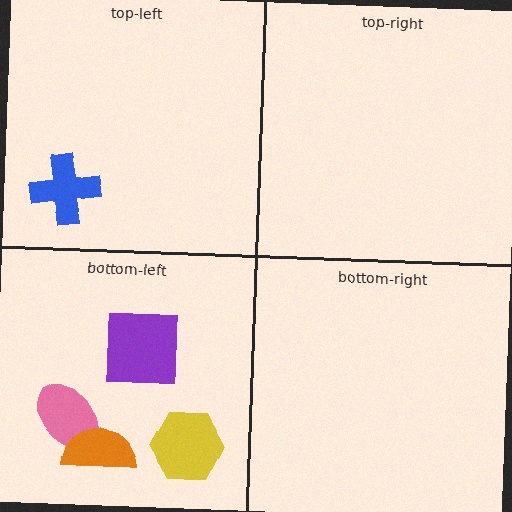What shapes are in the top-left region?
The blue cross.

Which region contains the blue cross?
The top-left region.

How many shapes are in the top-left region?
1.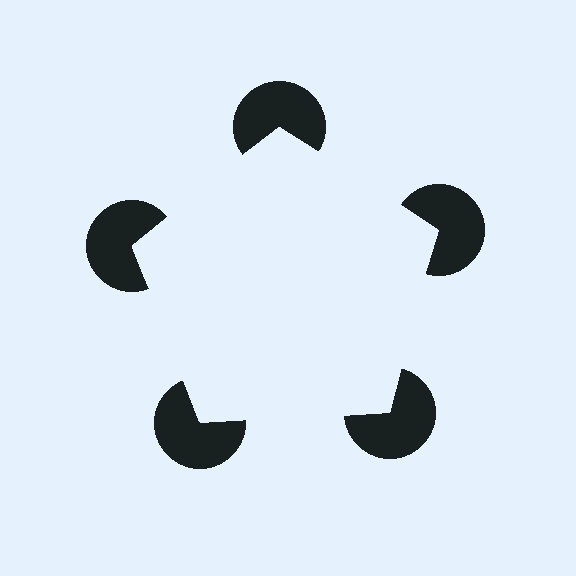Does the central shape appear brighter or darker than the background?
It typically appears slightly brighter than the background, even though no actual brightness change is drawn.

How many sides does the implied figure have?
5 sides.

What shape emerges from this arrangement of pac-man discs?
An illusory pentagon — its edges are inferred from the aligned wedge cuts in the pac-man discs, not physically drawn.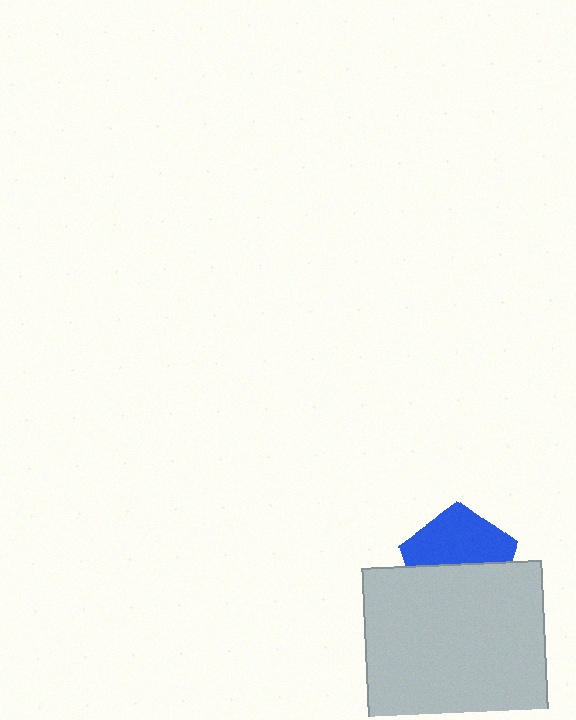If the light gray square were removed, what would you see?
You would see the complete blue pentagon.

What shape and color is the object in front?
The object in front is a light gray square.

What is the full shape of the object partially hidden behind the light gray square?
The partially hidden object is a blue pentagon.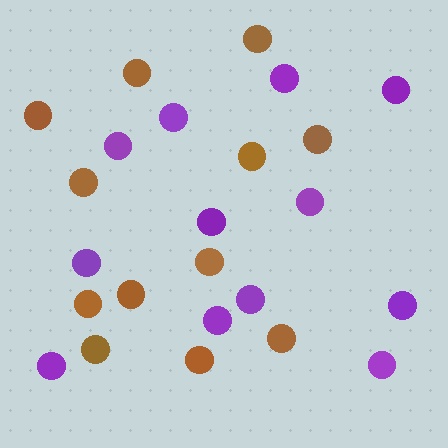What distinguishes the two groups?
There are 2 groups: one group of brown circles (12) and one group of purple circles (12).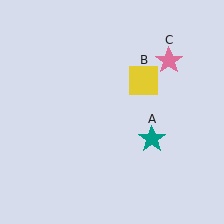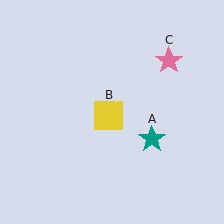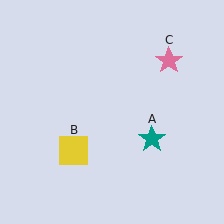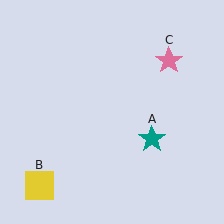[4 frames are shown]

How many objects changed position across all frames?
1 object changed position: yellow square (object B).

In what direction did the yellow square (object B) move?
The yellow square (object B) moved down and to the left.